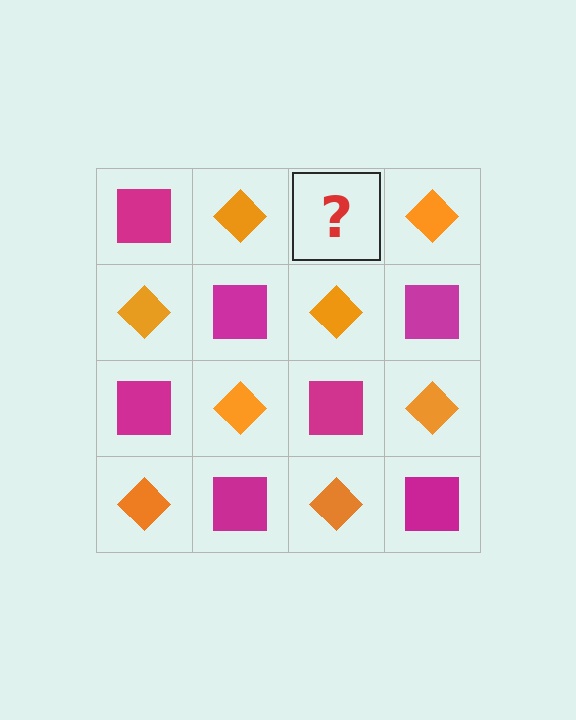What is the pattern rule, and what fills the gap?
The rule is that it alternates magenta square and orange diamond in a checkerboard pattern. The gap should be filled with a magenta square.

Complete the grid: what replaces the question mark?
The question mark should be replaced with a magenta square.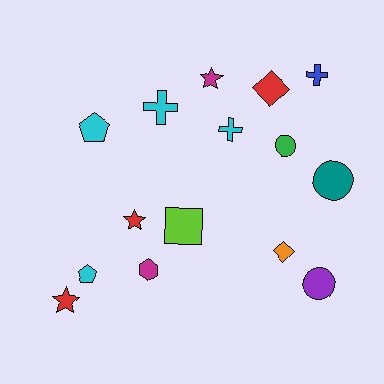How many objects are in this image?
There are 15 objects.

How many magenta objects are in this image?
There are 2 magenta objects.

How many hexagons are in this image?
There is 1 hexagon.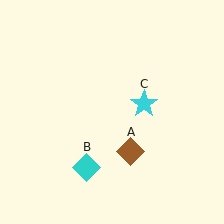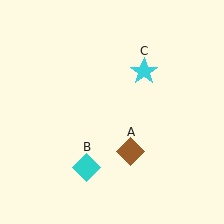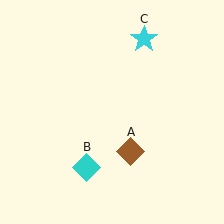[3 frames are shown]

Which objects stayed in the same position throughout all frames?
Brown diamond (object A) and cyan diamond (object B) remained stationary.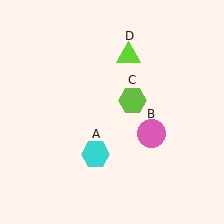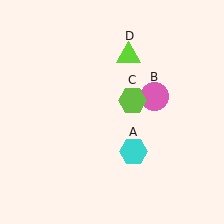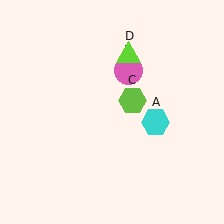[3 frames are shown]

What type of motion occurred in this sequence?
The cyan hexagon (object A), pink circle (object B) rotated counterclockwise around the center of the scene.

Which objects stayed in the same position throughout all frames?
Lime hexagon (object C) and lime triangle (object D) remained stationary.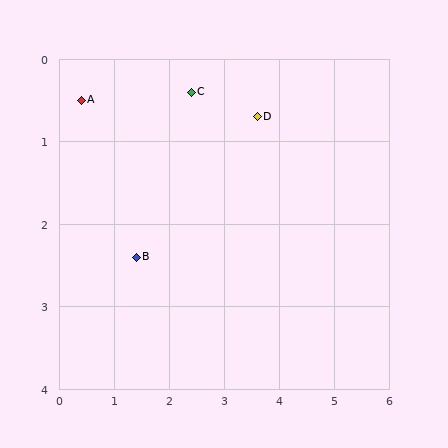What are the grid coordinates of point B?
Point B is at approximately (1.4, 2.4).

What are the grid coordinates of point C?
Point C is at approximately (2.4, 0.4).